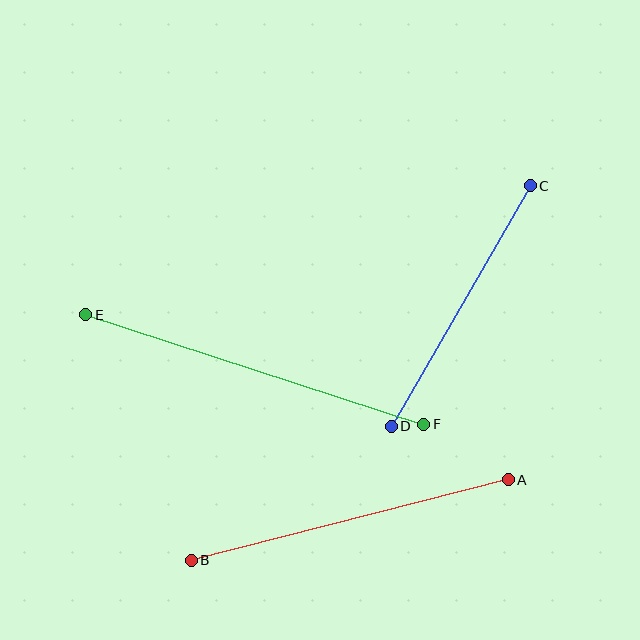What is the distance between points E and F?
The distance is approximately 355 pixels.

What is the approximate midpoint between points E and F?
The midpoint is at approximately (255, 369) pixels.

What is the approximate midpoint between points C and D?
The midpoint is at approximately (461, 306) pixels.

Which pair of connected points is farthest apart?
Points E and F are farthest apart.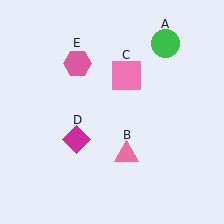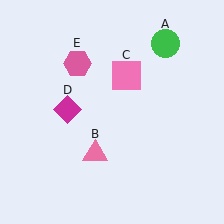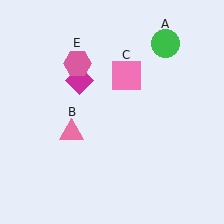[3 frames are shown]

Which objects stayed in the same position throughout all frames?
Green circle (object A) and pink square (object C) and pink hexagon (object E) remained stationary.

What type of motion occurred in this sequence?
The pink triangle (object B), magenta diamond (object D) rotated clockwise around the center of the scene.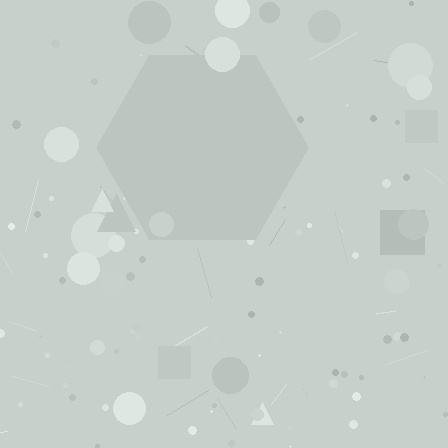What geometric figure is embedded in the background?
A hexagon is embedded in the background.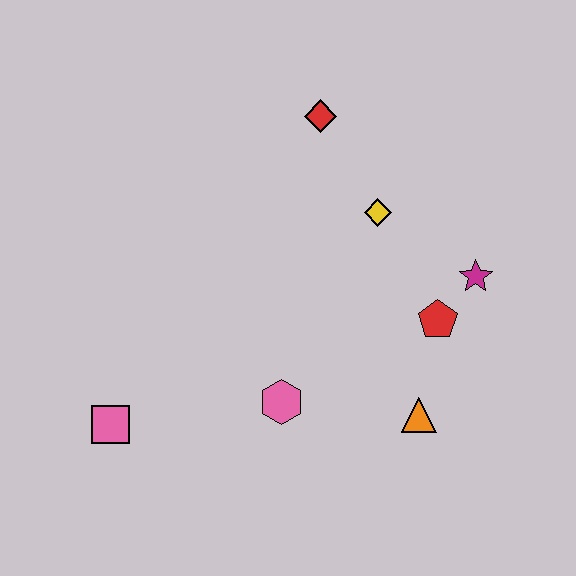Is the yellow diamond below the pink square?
No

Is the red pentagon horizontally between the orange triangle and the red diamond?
No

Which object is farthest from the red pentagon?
The pink square is farthest from the red pentagon.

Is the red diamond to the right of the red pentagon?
No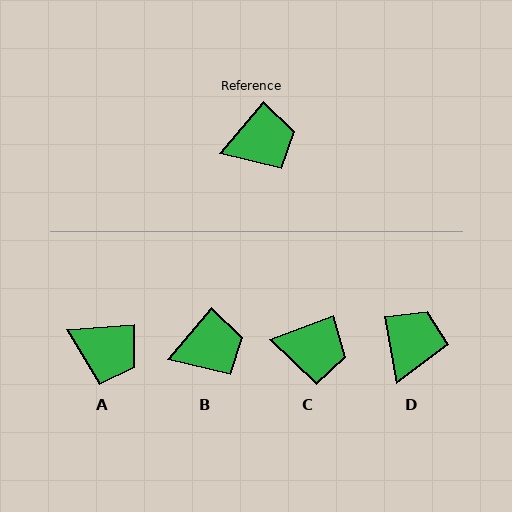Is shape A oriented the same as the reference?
No, it is off by about 45 degrees.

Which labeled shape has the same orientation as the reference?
B.